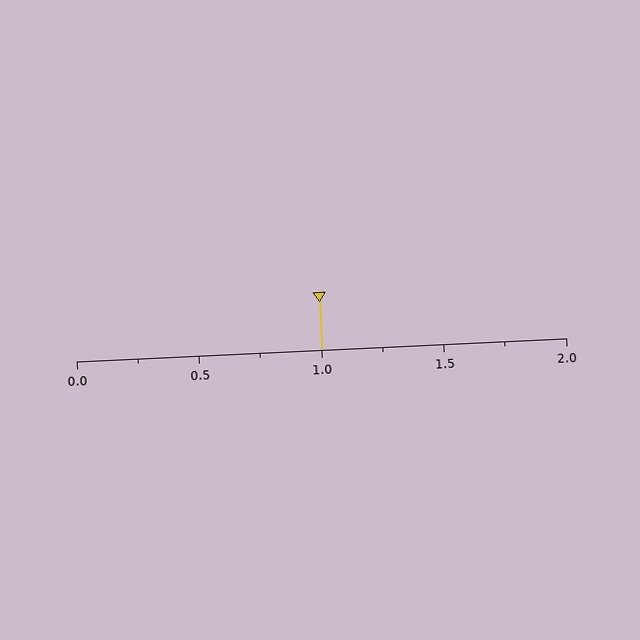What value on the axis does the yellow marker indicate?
The marker indicates approximately 1.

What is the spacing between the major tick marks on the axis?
The major ticks are spaced 0.5 apart.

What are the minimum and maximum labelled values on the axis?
The axis runs from 0.0 to 2.0.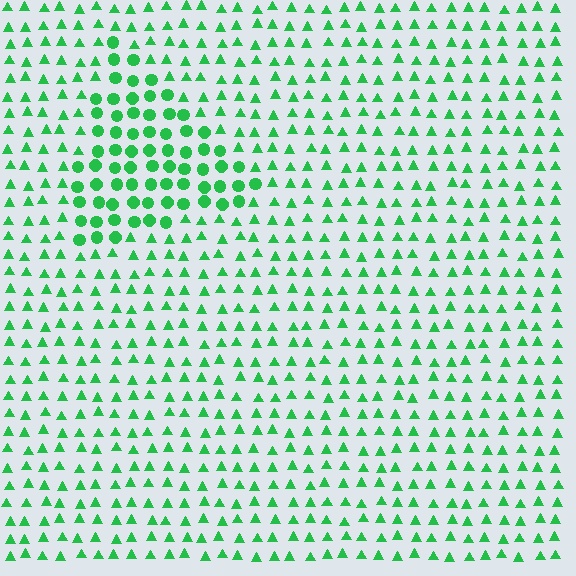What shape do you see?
I see a triangle.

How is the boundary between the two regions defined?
The boundary is defined by a change in element shape: circles inside vs. triangles outside. All elements share the same color and spacing.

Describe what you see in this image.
The image is filled with small green elements arranged in a uniform grid. A triangle-shaped region contains circles, while the surrounding area contains triangles. The boundary is defined purely by the change in element shape.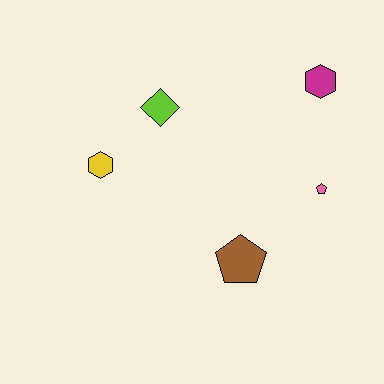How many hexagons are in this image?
There are 2 hexagons.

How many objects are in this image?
There are 5 objects.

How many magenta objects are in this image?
There is 1 magenta object.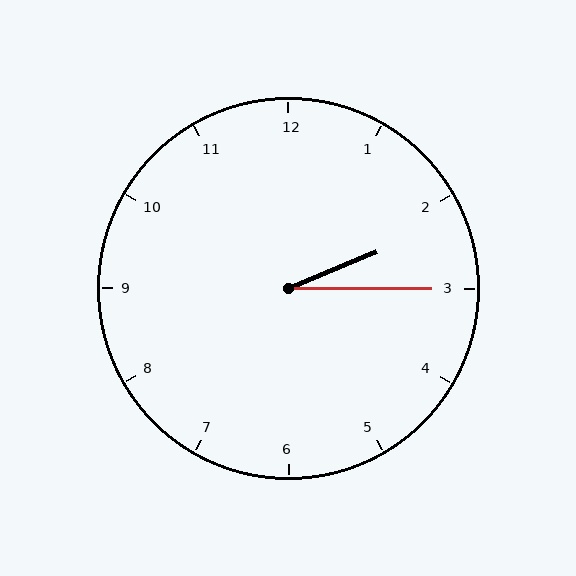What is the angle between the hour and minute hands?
Approximately 22 degrees.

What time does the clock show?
2:15.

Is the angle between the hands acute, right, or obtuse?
It is acute.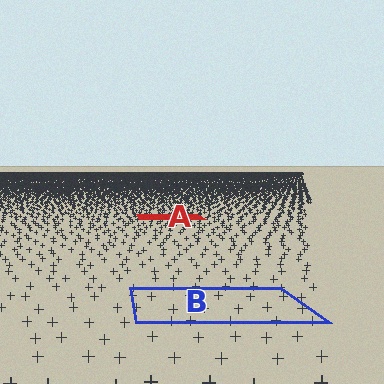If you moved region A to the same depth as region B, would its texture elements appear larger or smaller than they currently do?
They would appear larger. At a closer depth, the same texture elements are projected at a bigger on-screen size.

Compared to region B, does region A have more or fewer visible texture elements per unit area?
Region A has more texture elements per unit area — they are packed more densely because it is farther away.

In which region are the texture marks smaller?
The texture marks are smaller in region A, because it is farther away.